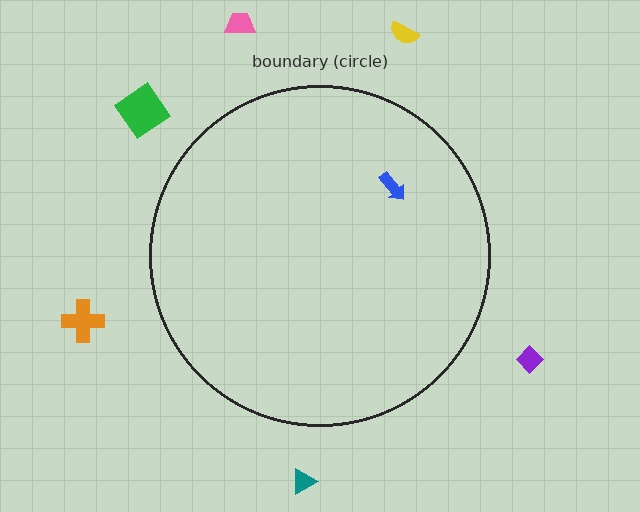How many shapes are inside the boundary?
1 inside, 6 outside.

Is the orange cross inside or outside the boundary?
Outside.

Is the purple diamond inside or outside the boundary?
Outside.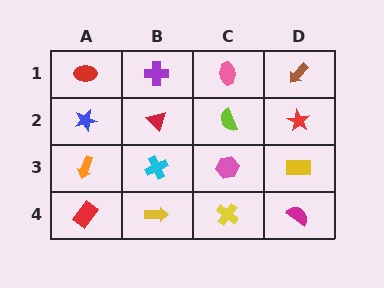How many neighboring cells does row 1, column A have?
2.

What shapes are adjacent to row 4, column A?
An orange arrow (row 3, column A), a yellow arrow (row 4, column B).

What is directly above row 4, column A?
An orange arrow.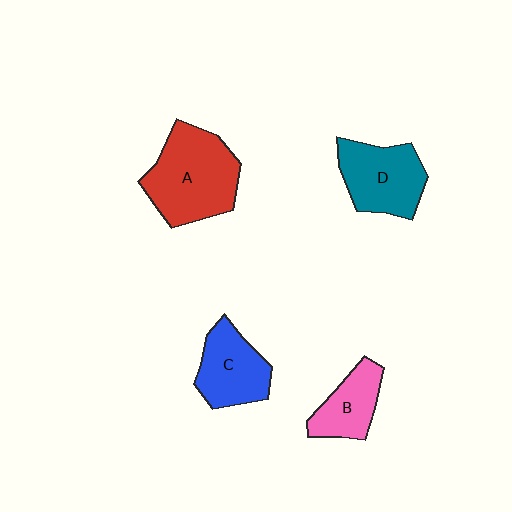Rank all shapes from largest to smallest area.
From largest to smallest: A (red), D (teal), C (blue), B (pink).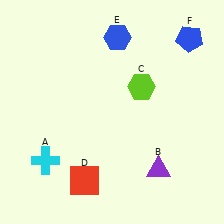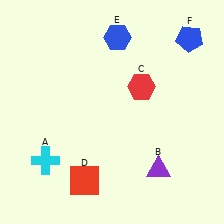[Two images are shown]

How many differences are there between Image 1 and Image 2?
There is 1 difference between the two images.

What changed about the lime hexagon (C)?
In Image 1, C is lime. In Image 2, it changed to red.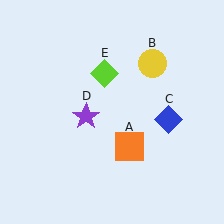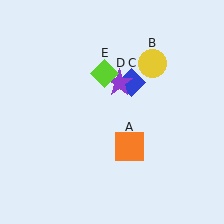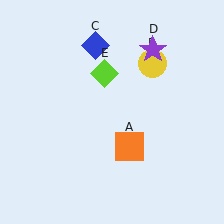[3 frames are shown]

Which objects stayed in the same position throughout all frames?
Orange square (object A) and yellow circle (object B) and lime diamond (object E) remained stationary.